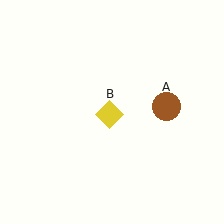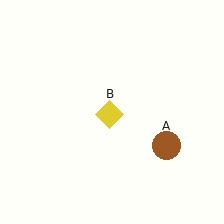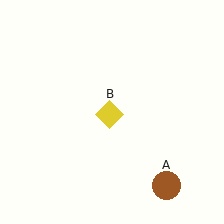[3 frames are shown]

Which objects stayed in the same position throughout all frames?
Yellow diamond (object B) remained stationary.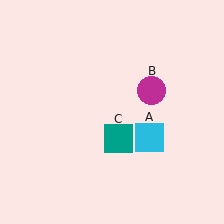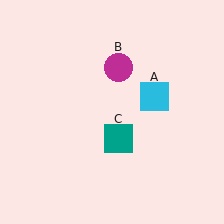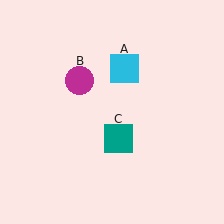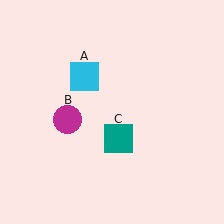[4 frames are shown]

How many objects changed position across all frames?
2 objects changed position: cyan square (object A), magenta circle (object B).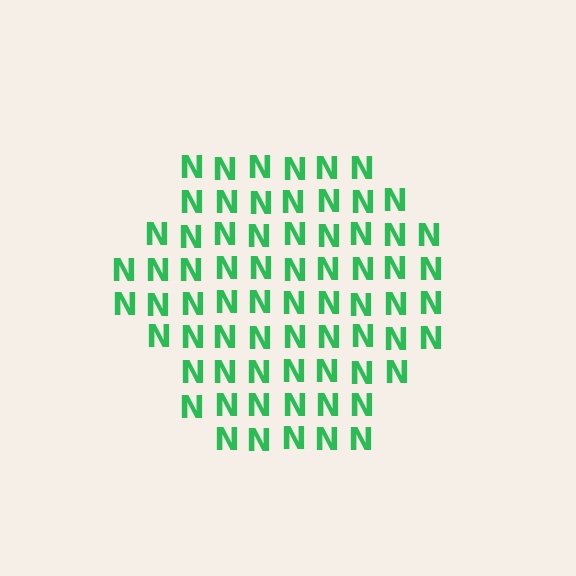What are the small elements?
The small elements are letter N's.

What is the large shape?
The large shape is a hexagon.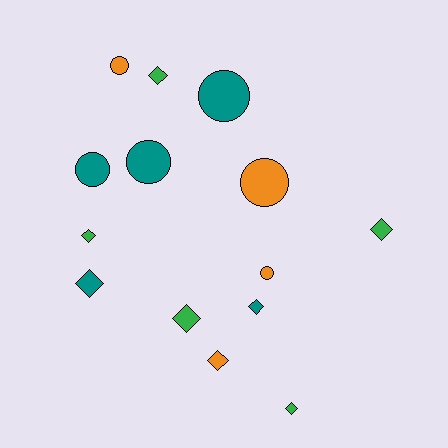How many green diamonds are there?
There are 5 green diamonds.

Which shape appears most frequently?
Diamond, with 8 objects.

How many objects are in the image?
There are 14 objects.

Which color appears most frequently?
Teal, with 5 objects.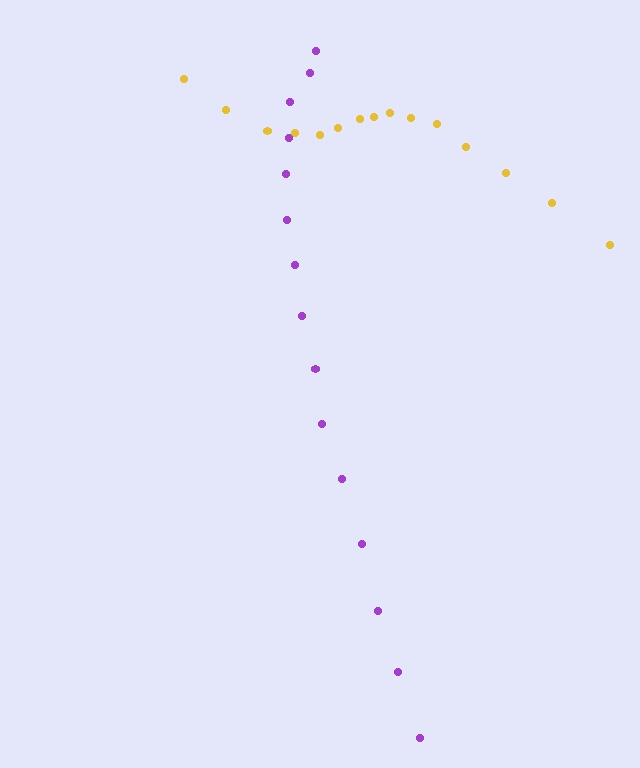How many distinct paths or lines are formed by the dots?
There are 2 distinct paths.